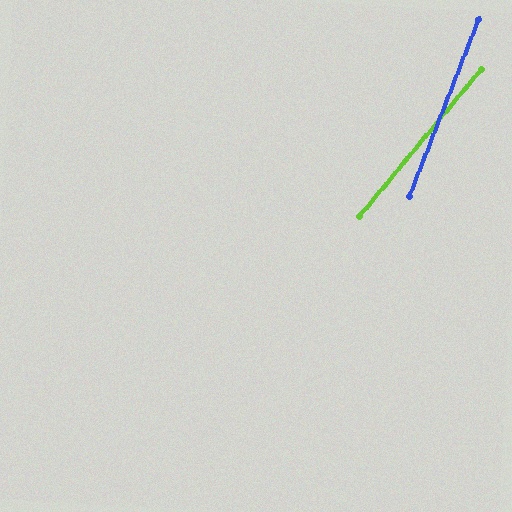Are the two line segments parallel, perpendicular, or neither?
Neither parallel nor perpendicular — they differ by about 18°.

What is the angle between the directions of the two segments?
Approximately 18 degrees.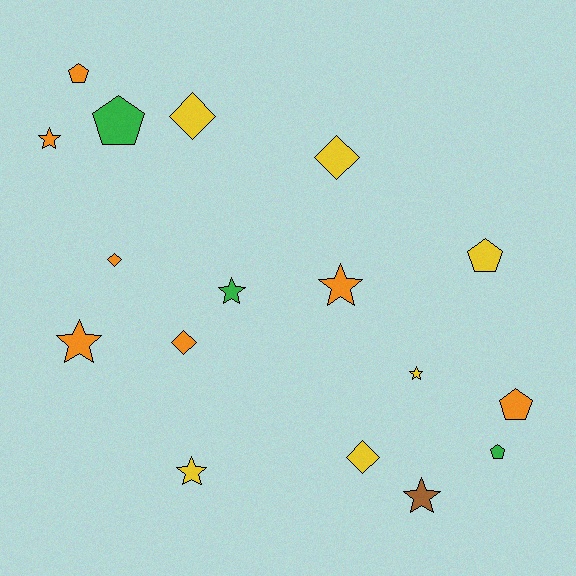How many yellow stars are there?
There are 2 yellow stars.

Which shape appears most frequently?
Star, with 7 objects.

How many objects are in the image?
There are 17 objects.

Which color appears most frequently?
Orange, with 7 objects.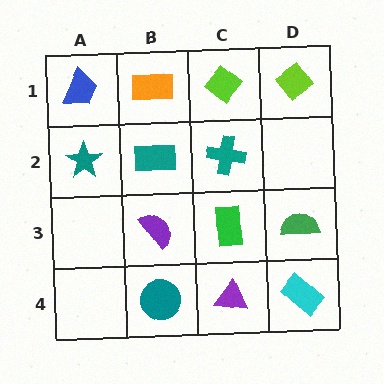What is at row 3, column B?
A purple semicircle.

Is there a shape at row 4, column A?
No, that cell is empty.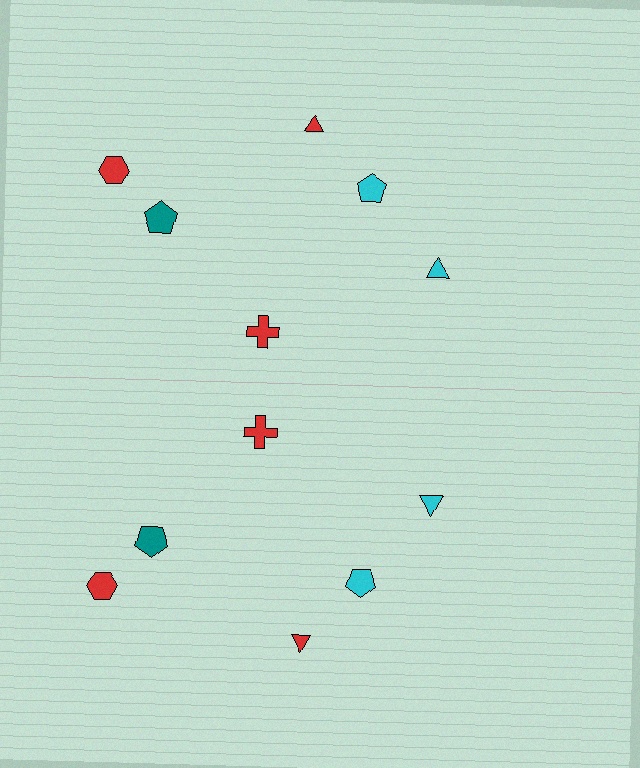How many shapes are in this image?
There are 12 shapes in this image.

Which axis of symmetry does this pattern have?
The pattern has a horizontal axis of symmetry running through the center of the image.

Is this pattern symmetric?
Yes, this pattern has bilateral (reflection) symmetry.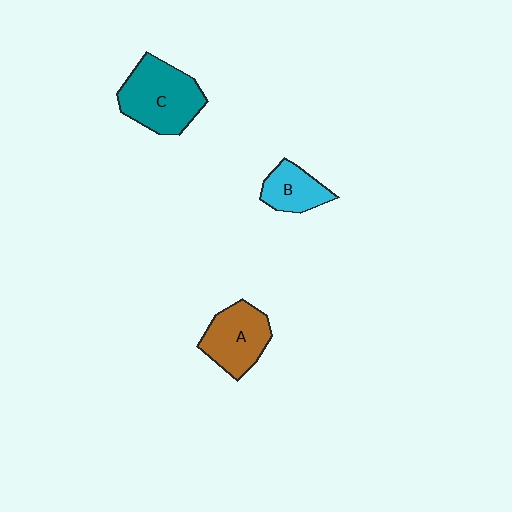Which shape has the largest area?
Shape C (teal).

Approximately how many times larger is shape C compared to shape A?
Approximately 1.3 times.